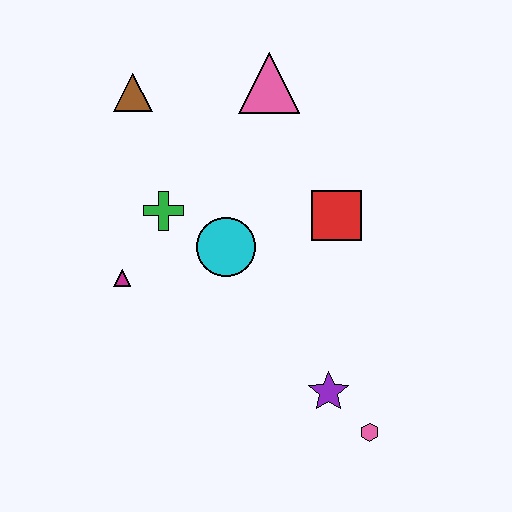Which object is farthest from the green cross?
The pink hexagon is farthest from the green cross.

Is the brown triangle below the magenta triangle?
No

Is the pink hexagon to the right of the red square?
Yes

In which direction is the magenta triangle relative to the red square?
The magenta triangle is to the left of the red square.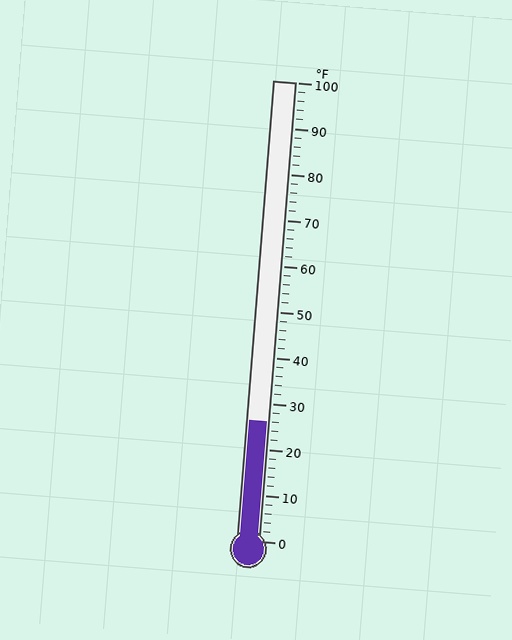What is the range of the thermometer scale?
The thermometer scale ranges from 0°F to 100°F.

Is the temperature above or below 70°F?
The temperature is below 70°F.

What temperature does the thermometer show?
The thermometer shows approximately 26°F.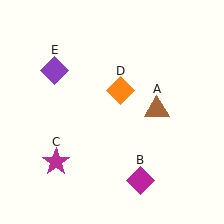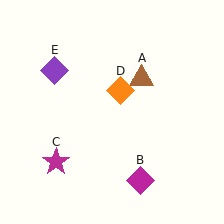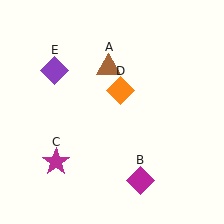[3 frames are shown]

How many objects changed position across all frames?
1 object changed position: brown triangle (object A).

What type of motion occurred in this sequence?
The brown triangle (object A) rotated counterclockwise around the center of the scene.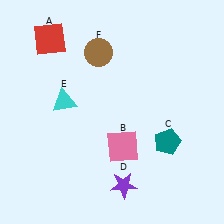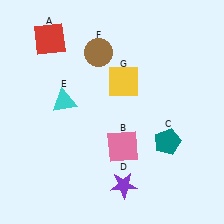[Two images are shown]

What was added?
A yellow square (G) was added in Image 2.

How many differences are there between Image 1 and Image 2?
There is 1 difference between the two images.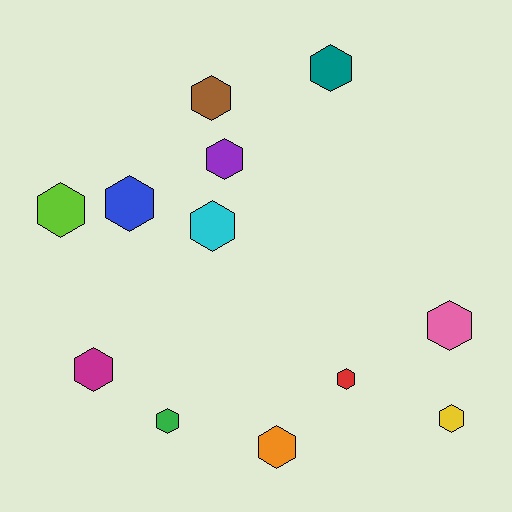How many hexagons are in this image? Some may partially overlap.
There are 12 hexagons.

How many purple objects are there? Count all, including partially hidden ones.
There is 1 purple object.